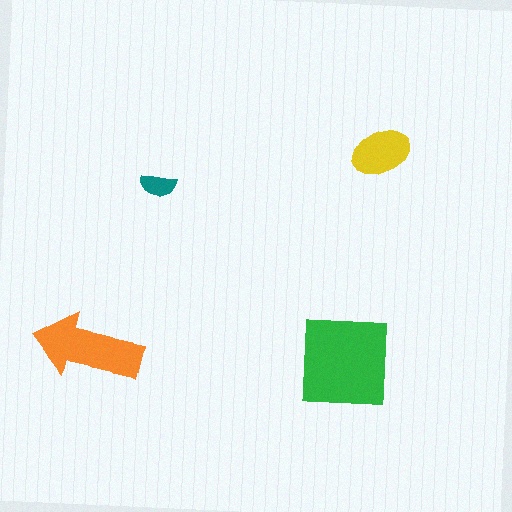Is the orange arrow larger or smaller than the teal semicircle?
Larger.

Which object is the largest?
The green square.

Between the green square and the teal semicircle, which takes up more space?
The green square.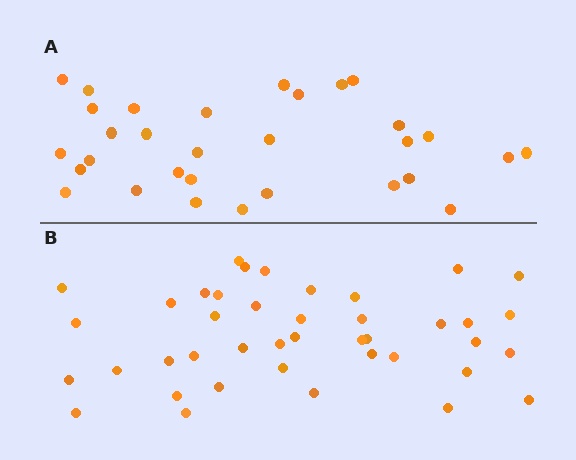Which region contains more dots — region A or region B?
Region B (the bottom region) has more dots.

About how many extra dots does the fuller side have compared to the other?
Region B has roughly 10 or so more dots than region A.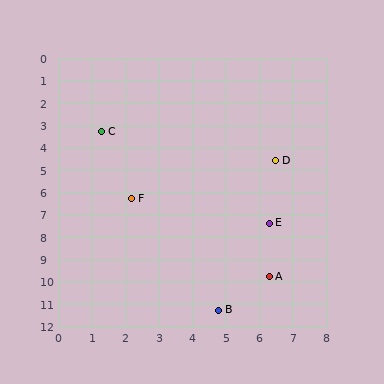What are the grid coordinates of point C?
Point C is at approximately (1.3, 3.3).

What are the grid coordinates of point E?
Point E is at approximately (6.3, 7.4).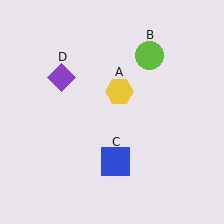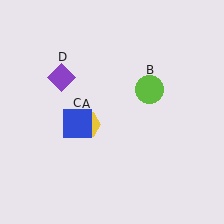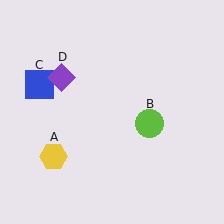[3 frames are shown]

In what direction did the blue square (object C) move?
The blue square (object C) moved up and to the left.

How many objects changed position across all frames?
3 objects changed position: yellow hexagon (object A), lime circle (object B), blue square (object C).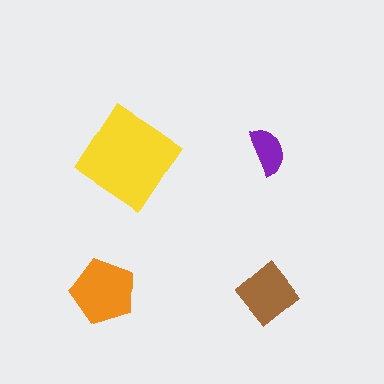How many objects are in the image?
There are 4 objects in the image.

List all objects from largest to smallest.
The yellow diamond, the orange pentagon, the brown diamond, the purple semicircle.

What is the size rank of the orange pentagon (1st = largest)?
2nd.